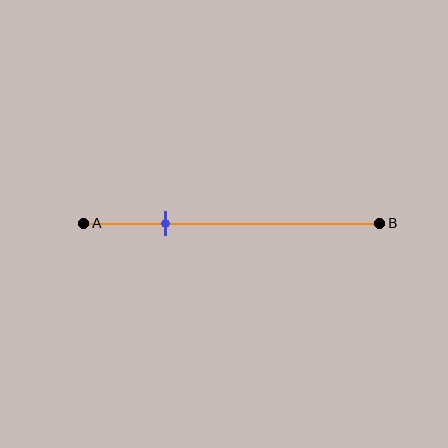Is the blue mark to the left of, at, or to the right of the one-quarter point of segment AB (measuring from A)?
The blue mark is approximately at the one-quarter point of segment AB.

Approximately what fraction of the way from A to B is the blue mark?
The blue mark is approximately 30% of the way from A to B.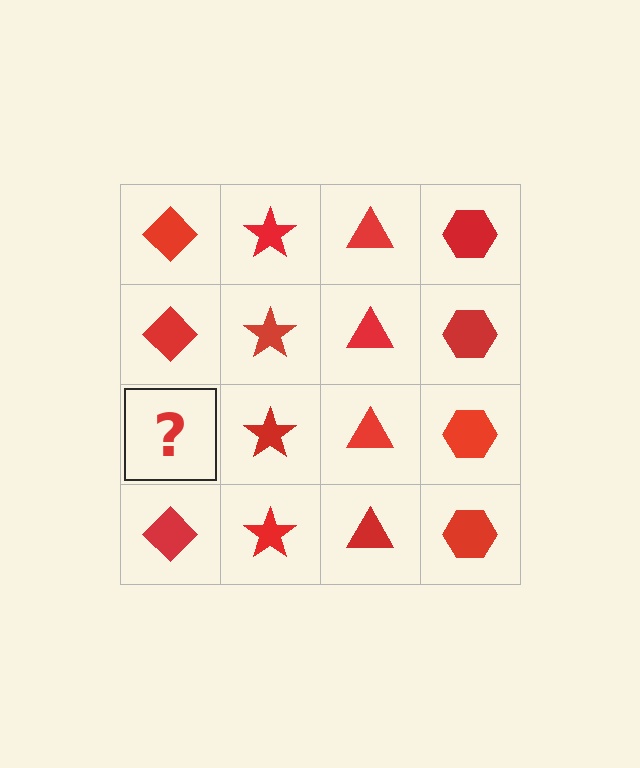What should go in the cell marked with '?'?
The missing cell should contain a red diamond.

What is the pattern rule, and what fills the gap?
The rule is that each column has a consistent shape. The gap should be filled with a red diamond.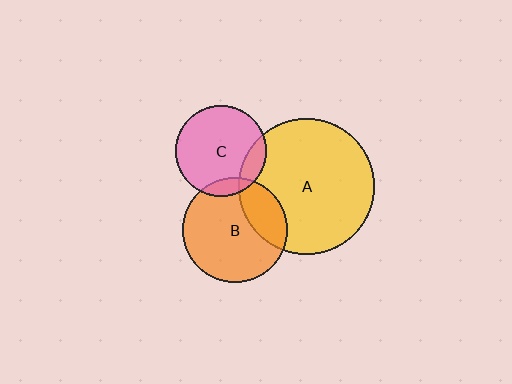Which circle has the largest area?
Circle A (yellow).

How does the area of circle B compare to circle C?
Approximately 1.3 times.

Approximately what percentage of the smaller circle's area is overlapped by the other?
Approximately 10%.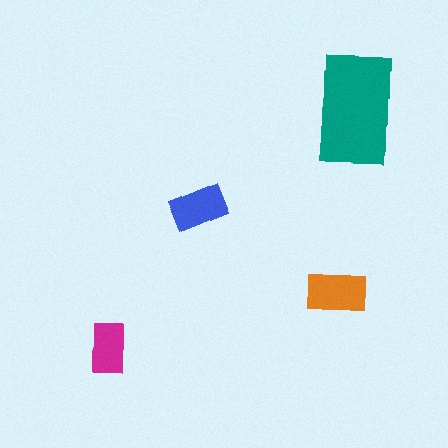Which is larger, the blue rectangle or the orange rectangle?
The orange one.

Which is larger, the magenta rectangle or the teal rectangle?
The teal one.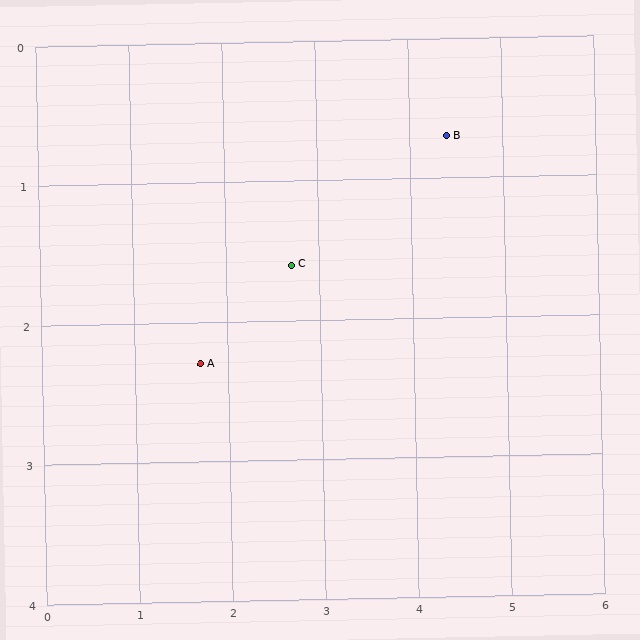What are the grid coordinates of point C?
Point C is at approximately (2.7, 1.6).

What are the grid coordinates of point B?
Point B is at approximately (4.4, 0.7).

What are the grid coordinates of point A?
Point A is at approximately (1.7, 2.3).